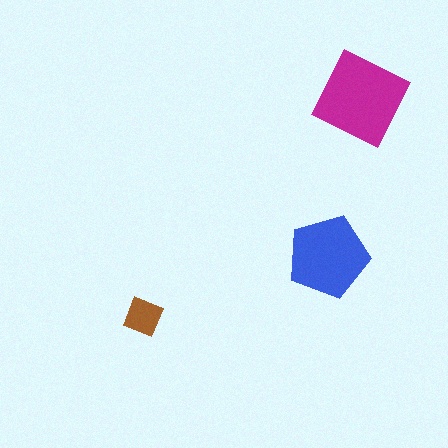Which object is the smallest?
The brown diamond.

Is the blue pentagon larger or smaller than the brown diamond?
Larger.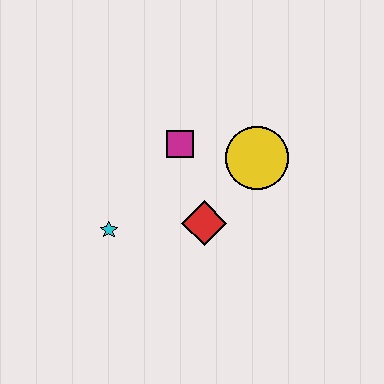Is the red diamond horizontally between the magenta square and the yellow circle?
Yes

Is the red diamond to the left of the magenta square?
No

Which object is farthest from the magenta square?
The cyan star is farthest from the magenta square.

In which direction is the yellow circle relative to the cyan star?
The yellow circle is to the right of the cyan star.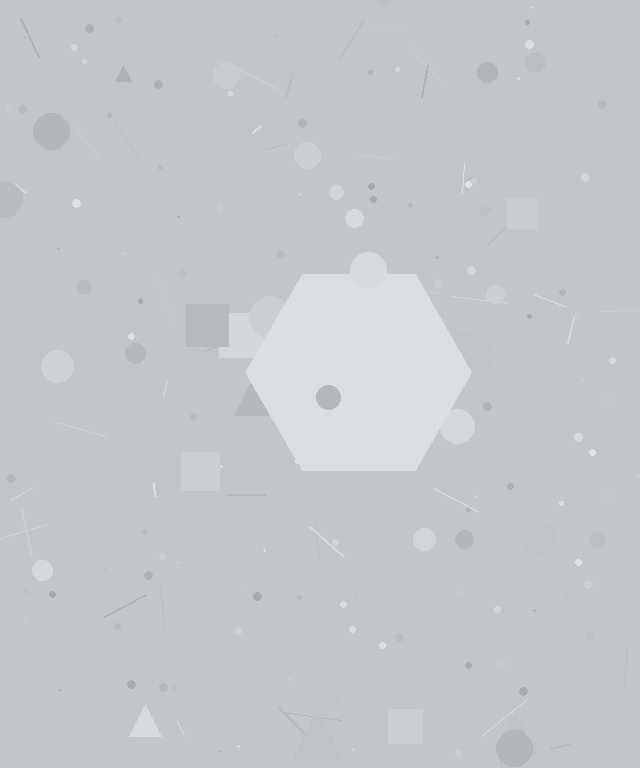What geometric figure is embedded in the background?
A hexagon is embedded in the background.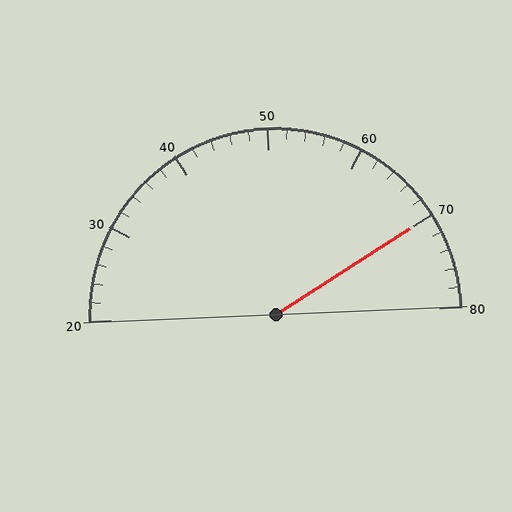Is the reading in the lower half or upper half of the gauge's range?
The reading is in the upper half of the range (20 to 80).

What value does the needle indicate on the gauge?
The needle indicates approximately 70.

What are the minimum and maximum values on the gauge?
The gauge ranges from 20 to 80.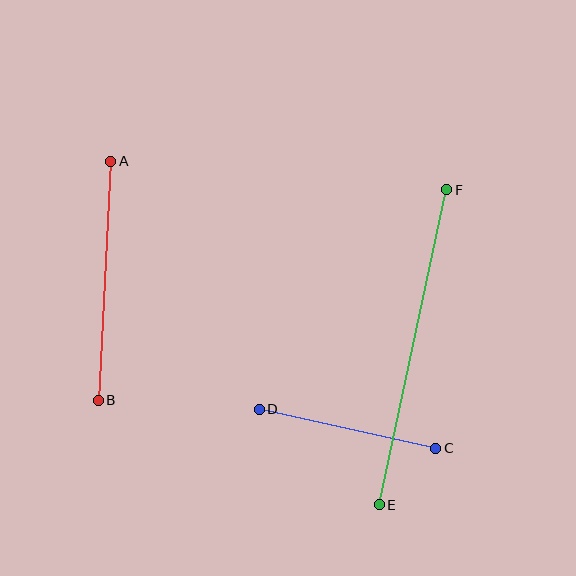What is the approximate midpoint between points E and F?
The midpoint is at approximately (413, 347) pixels.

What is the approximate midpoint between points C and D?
The midpoint is at approximately (347, 429) pixels.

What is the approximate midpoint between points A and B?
The midpoint is at approximately (105, 281) pixels.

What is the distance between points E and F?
The distance is approximately 322 pixels.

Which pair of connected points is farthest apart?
Points E and F are farthest apart.